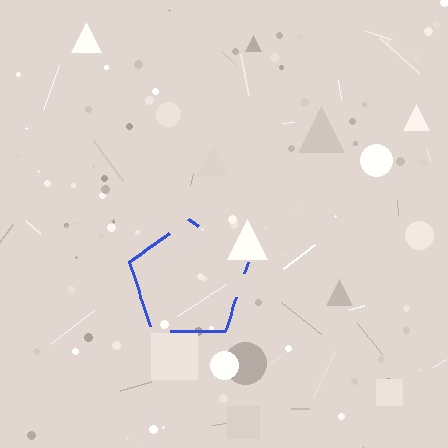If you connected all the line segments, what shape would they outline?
They would outline a pentagon.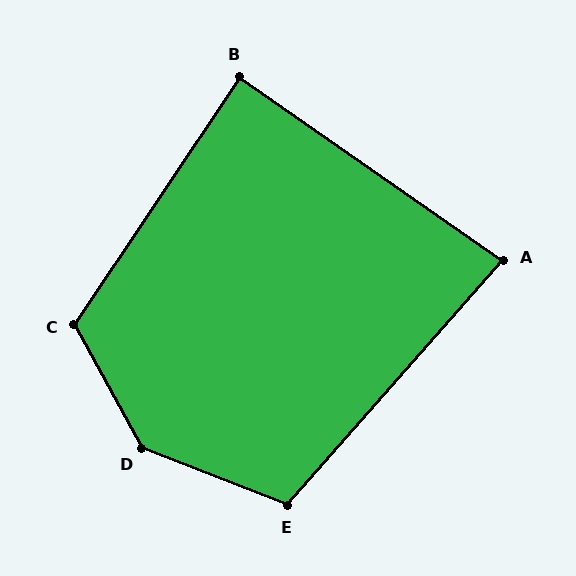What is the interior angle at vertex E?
Approximately 110 degrees (obtuse).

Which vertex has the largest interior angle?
D, at approximately 140 degrees.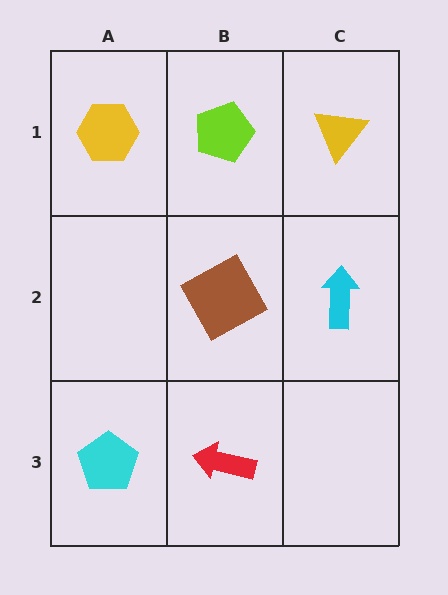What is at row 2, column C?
A cyan arrow.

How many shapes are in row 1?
3 shapes.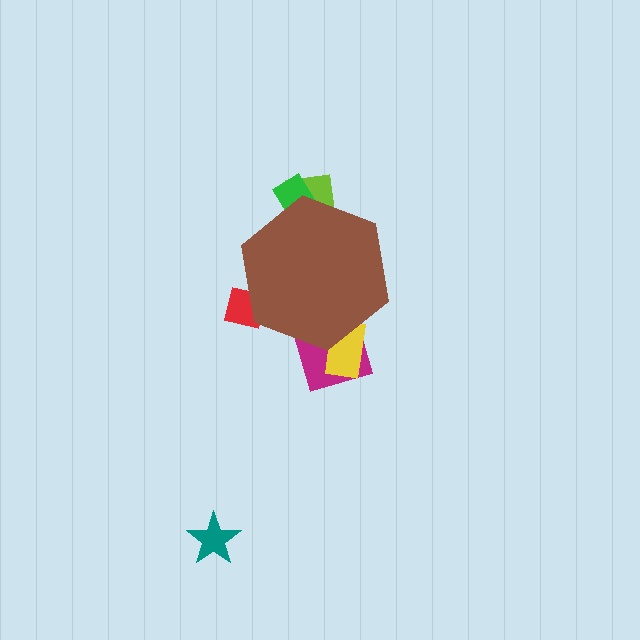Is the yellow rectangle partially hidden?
Yes, the yellow rectangle is partially hidden behind the brown hexagon.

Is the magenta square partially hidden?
Yes, the magenta square is partially hidden behind the brown hexagon.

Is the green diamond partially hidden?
Yes, the green diamond is partially hidden behind the brown hexagon.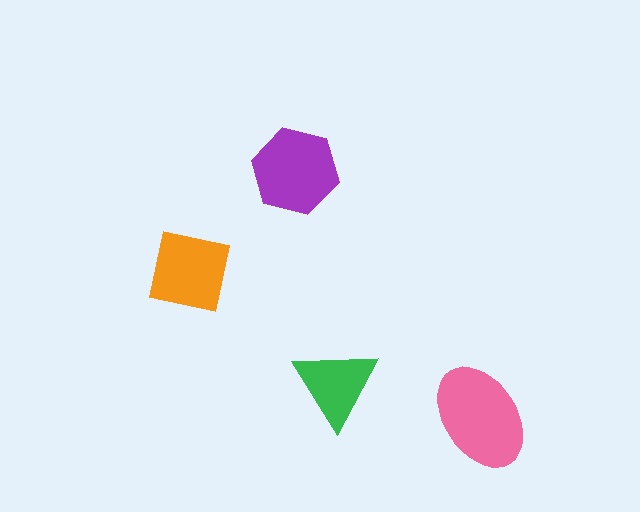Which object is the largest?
The pink ellipse.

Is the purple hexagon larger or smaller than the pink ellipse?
Smaller.